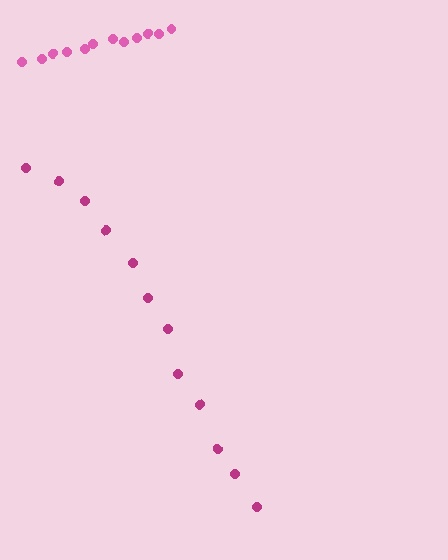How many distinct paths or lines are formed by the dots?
There are 2 distinct paths.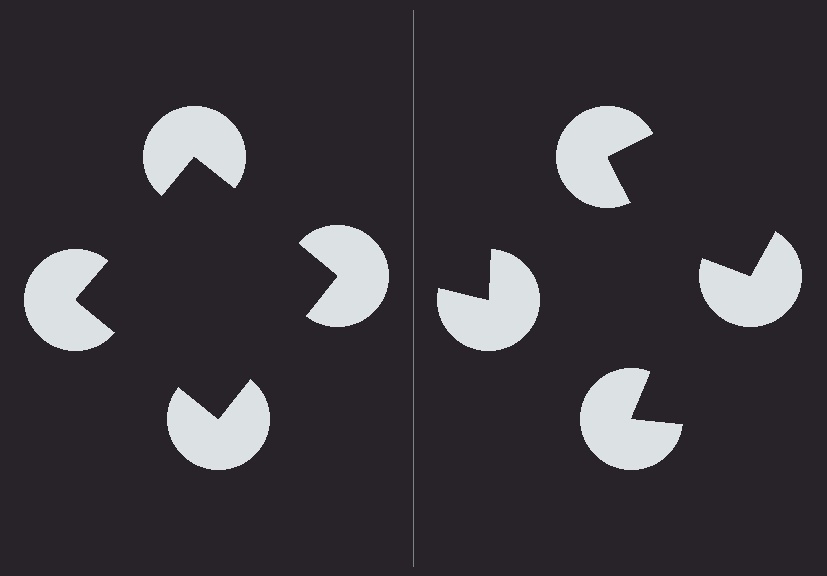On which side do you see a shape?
An illusory square appears on the left side. On the right side the wedge cuts are rotated, so no coherent shape forms.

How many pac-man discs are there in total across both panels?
8 — 4 on each side.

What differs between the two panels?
The pac-man discs are positioned identically on both sides; only the wedge orientations differ. On the left they align to a square; on the right they are misaligned.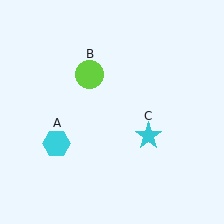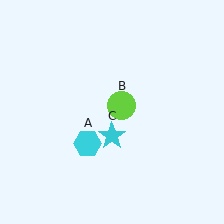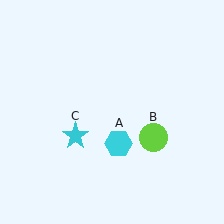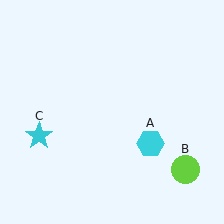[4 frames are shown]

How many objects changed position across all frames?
3 objects changed position: cyan hexagon (object A), lime circle (object B), cyan star (object C).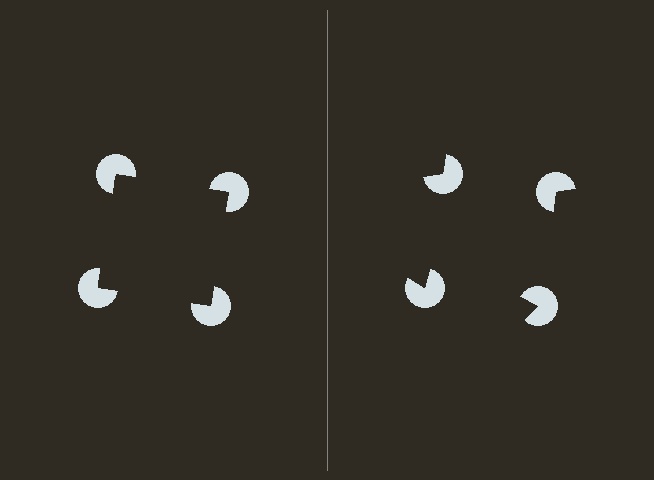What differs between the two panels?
The pac-man discs are positioned identically on both sides; only the wedge orientations differ. On the left they align to a square; on the right they are misaligned.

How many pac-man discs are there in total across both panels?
8 — 4 on each side.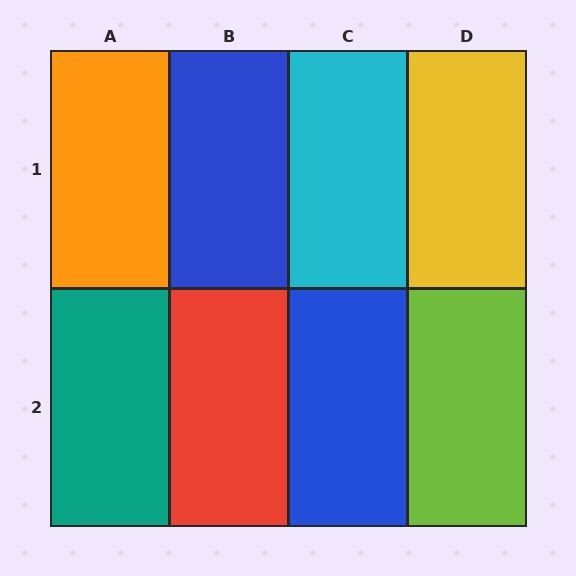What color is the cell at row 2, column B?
Red.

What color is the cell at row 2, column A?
Teal.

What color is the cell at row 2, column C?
Blue.